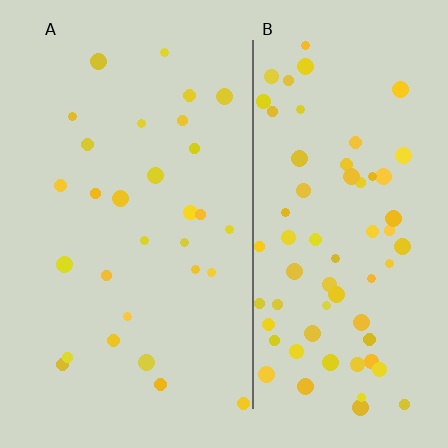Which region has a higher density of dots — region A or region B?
B (the right).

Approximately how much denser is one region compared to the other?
Approximately 2.3× — region B over region A.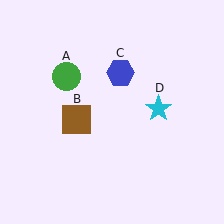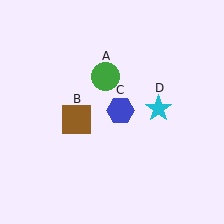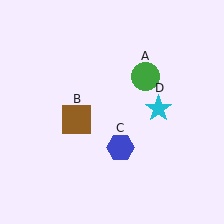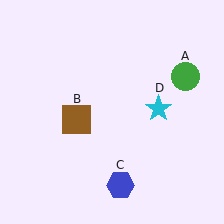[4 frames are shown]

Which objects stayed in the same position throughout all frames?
Brown square (object B) and cyan star (object D) remained stationary.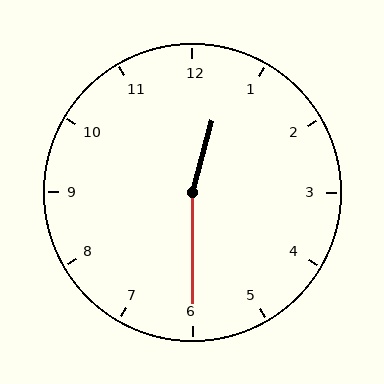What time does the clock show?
12:30.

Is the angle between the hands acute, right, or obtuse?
It is obtuse.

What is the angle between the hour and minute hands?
Approximately 165 degrees.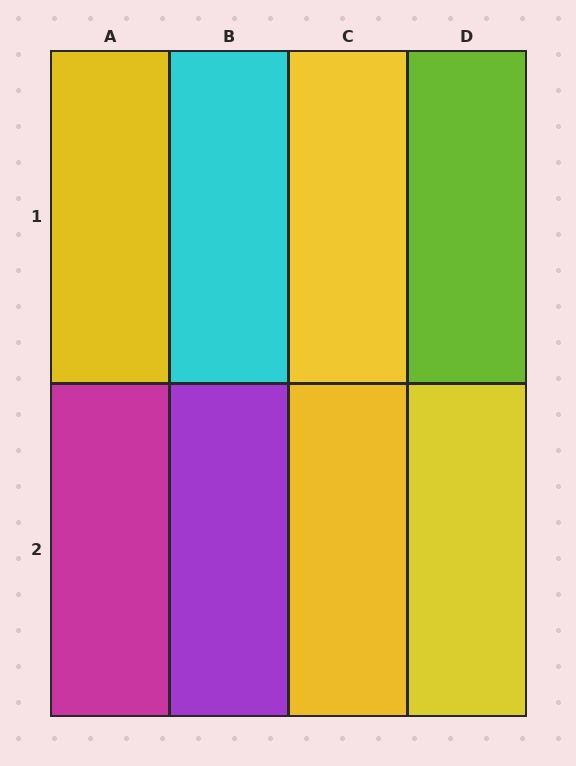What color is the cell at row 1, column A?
Yellow.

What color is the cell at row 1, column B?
Cyan.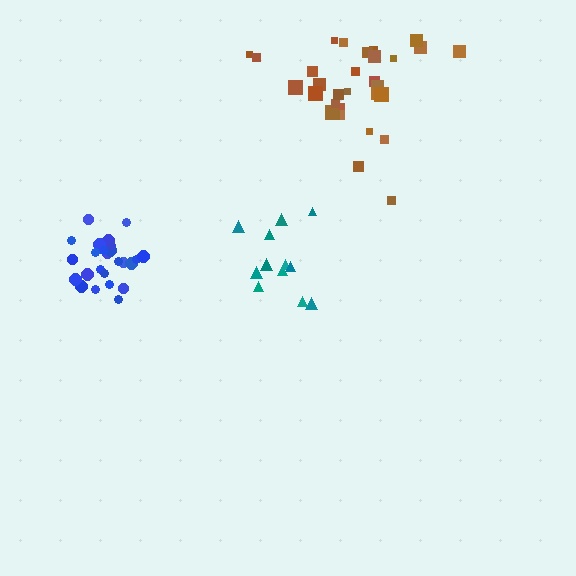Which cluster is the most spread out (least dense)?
Teal.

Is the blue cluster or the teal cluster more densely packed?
Blue.